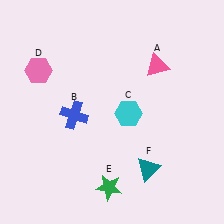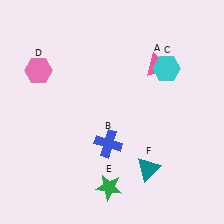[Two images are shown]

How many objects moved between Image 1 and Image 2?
2 objects moved between the two images.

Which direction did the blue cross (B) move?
The blue cross (B) moved right.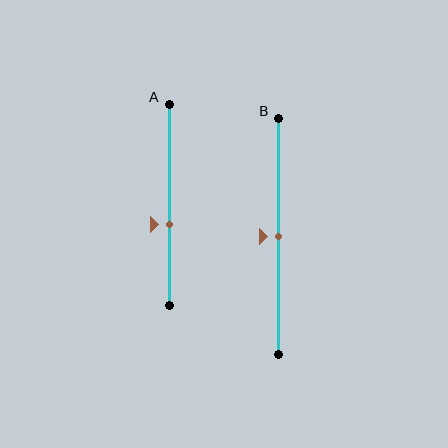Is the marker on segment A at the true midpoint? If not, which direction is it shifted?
No, the marker on segment A is shifted downward by about 10% of the segment length.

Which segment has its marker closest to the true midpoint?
Segment B has its marker closest to the true midpoint.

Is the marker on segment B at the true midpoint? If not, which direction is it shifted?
Yes, the marker on segment B is at the true midpoint.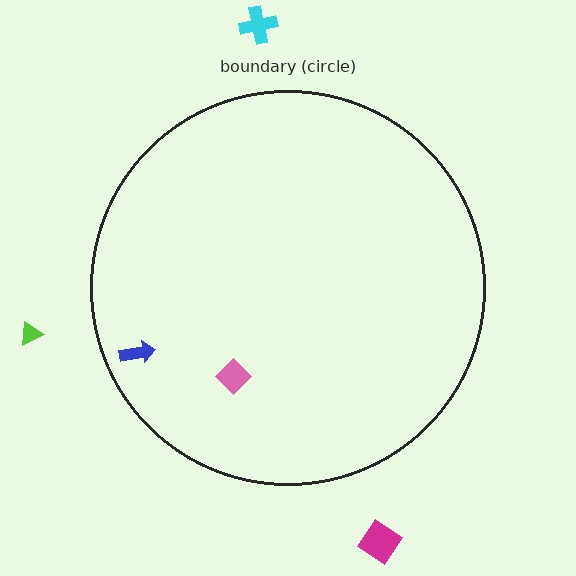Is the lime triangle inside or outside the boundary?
Outside.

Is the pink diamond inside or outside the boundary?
Inside.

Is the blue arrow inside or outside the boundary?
Inside.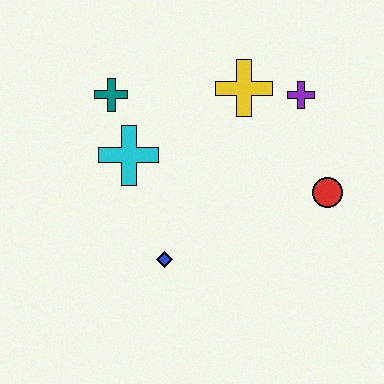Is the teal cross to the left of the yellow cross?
Yes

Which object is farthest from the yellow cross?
The blue diamond is farthest from the yellow cross.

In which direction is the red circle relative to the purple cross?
The red circle is below the purple cross.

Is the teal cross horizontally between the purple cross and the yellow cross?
No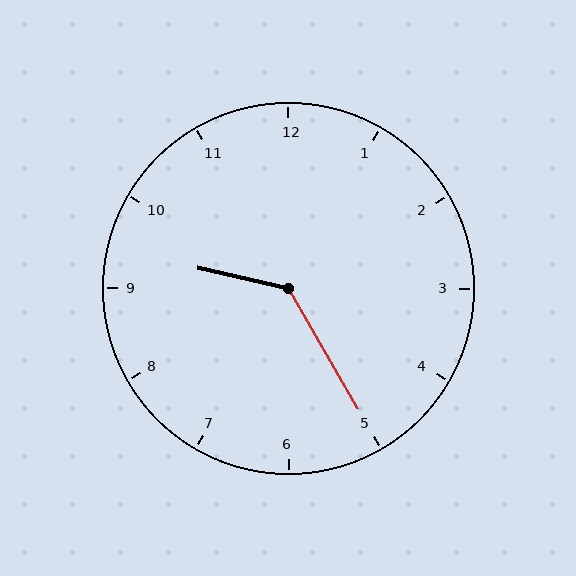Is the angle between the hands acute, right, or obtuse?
It is obtuse.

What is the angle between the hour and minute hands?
Approximately 132 degrees.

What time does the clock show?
9:25.